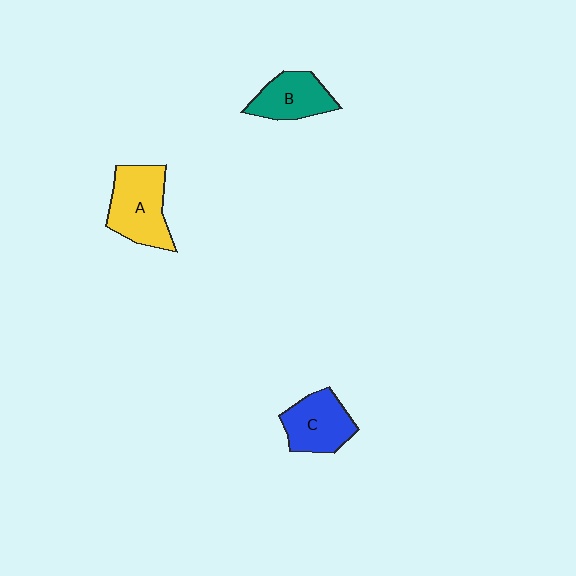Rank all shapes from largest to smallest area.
From largest to smallest: A (yellow), C (blue), B (teal).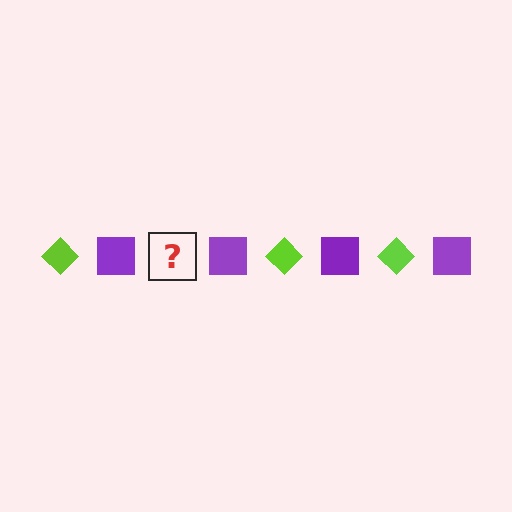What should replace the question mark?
The question mark should be replaced with a lime diamond.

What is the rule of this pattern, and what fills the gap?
The rule is that the pattern alternates between lime diamond and purple square. The gap should be filled with a lime diamond.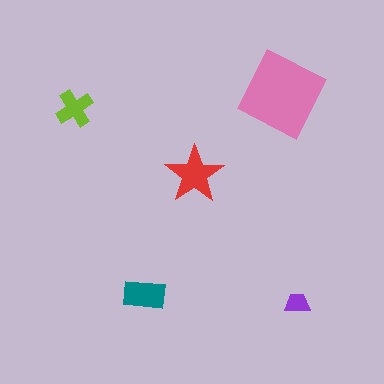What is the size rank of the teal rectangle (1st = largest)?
3rd.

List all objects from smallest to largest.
The purple trapezoid, the lime cross, the teal rectangle, the red star, the pink diamond.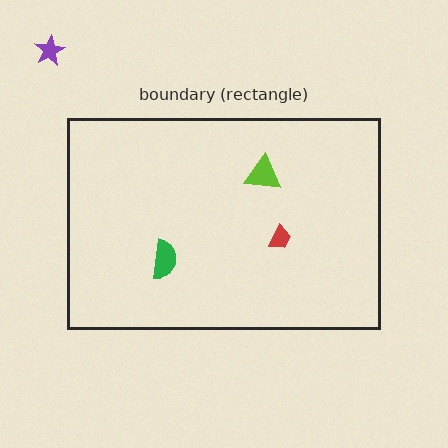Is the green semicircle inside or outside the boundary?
Inside.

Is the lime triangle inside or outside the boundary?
Inside.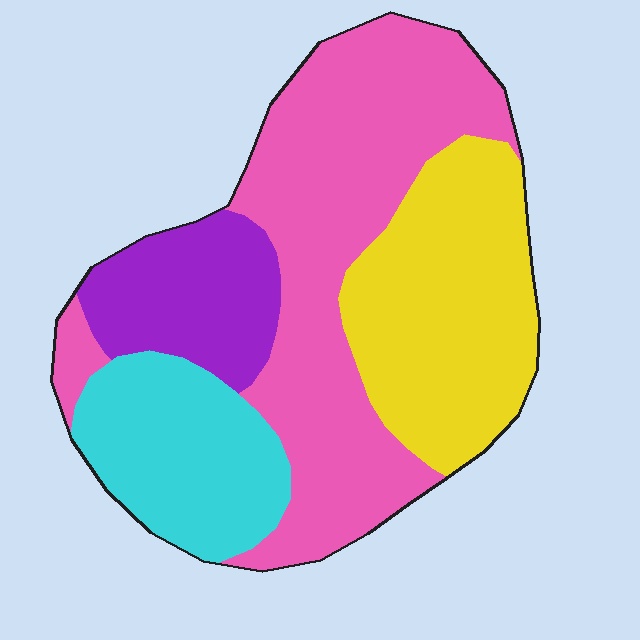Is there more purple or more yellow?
Yellow.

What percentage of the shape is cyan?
Cyan takes up about one sixth (1/6) of the shape.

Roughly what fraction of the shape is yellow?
Yellow takes up about one quarter (1/4) of the shape.